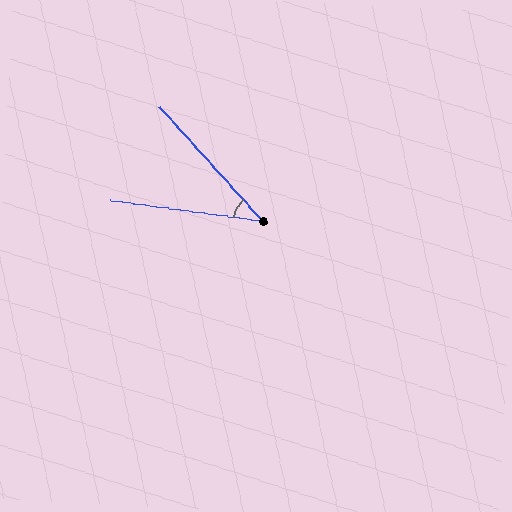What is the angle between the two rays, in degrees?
Approximately 40 degrees.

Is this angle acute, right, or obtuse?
It is acute.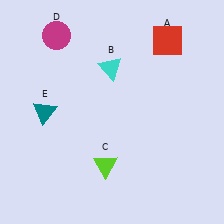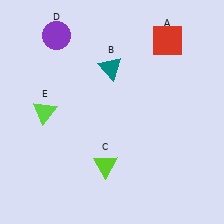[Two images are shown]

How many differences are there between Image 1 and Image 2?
There are 3 differences between the two images.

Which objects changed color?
B changed from cyan to teal. D changed from magenta to purple. E changed from teal to lime.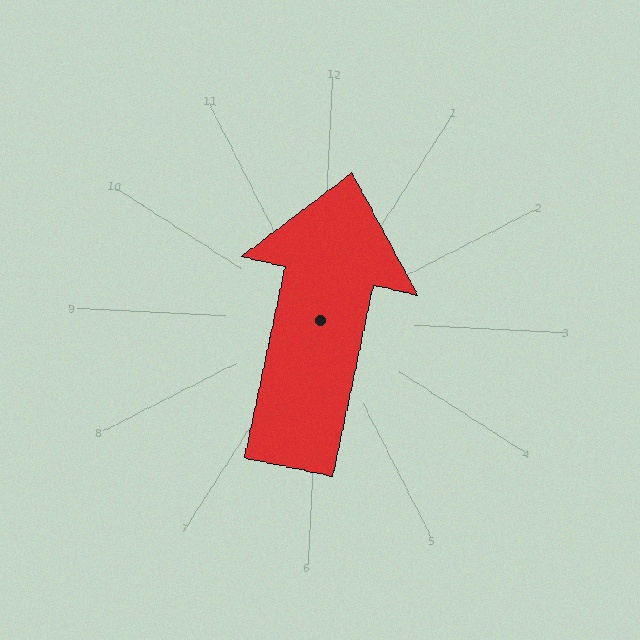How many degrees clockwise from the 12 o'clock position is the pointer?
Approximately 9 degrees.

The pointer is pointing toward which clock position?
Roughly 12 o'clock.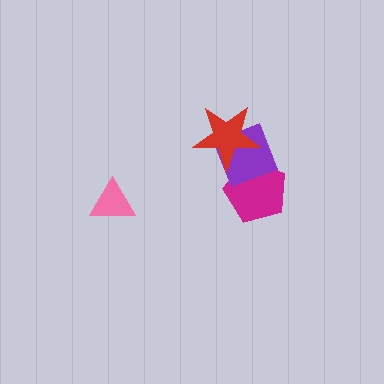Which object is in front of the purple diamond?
The red star is in front of the purple diamond.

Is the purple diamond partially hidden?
Yes, it is partially covered by another shape.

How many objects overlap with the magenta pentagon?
1 object overlaps with the magenta pentagon.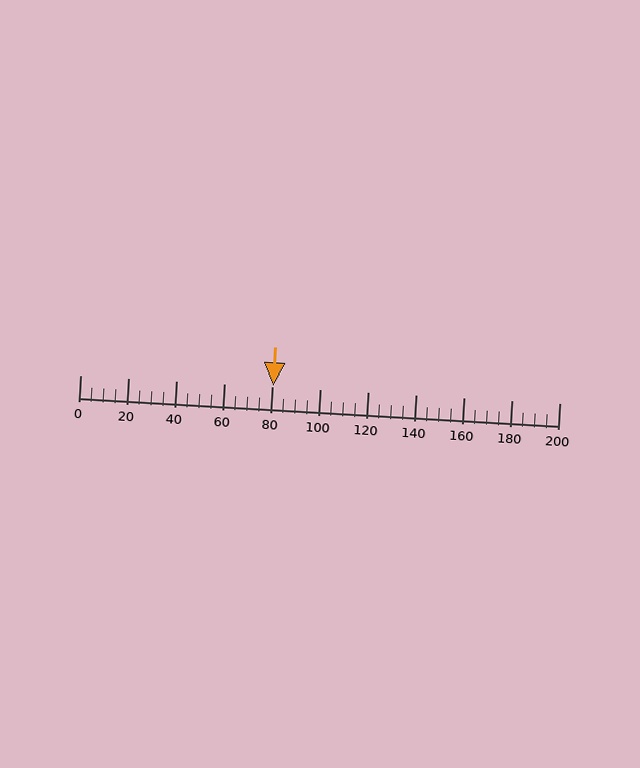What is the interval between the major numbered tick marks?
The major tick marks are spaced 20 units apart.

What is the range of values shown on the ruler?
The ruler shows values from 0 to 200.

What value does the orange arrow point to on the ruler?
The orange arrow points to approximately 80.